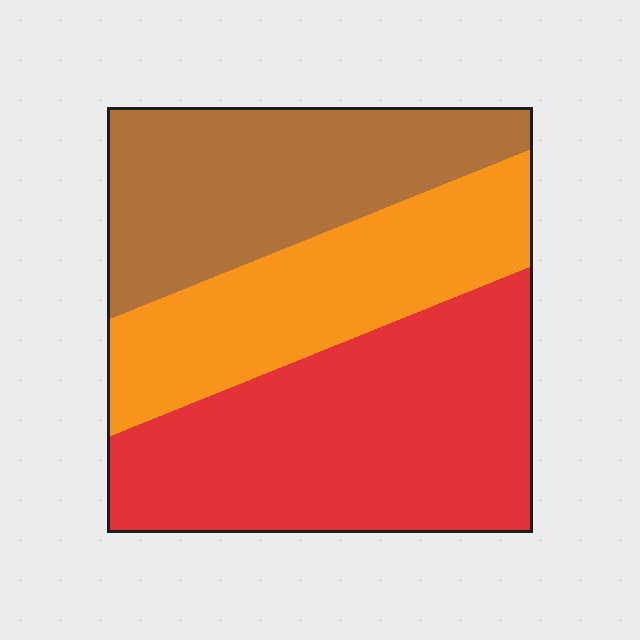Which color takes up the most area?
Red, at roughly 45%.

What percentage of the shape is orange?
Orange covers roughly 30% of the shape.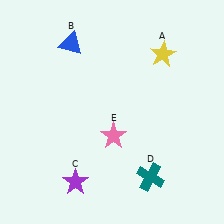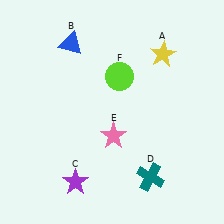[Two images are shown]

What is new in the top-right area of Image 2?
A lime circle (F) was added in the top-right area of Image 2.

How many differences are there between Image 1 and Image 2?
There is 1 difference between the two images.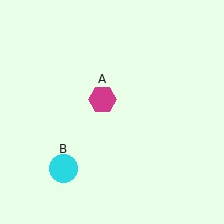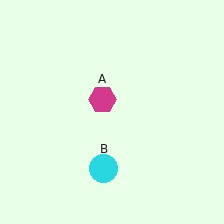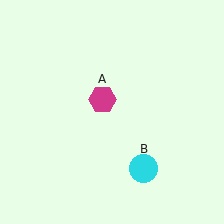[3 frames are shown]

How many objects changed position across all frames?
1 object changed position: cyan circle (object B).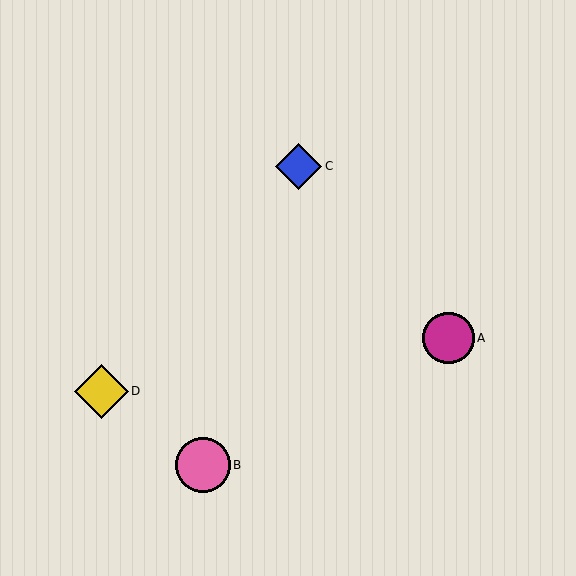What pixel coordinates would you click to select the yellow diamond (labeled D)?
Click at (102, 391) to select the yellow diamond D.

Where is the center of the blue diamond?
The center of the blue diamond is at (298, 166).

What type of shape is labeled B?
Shape B is a pink circle.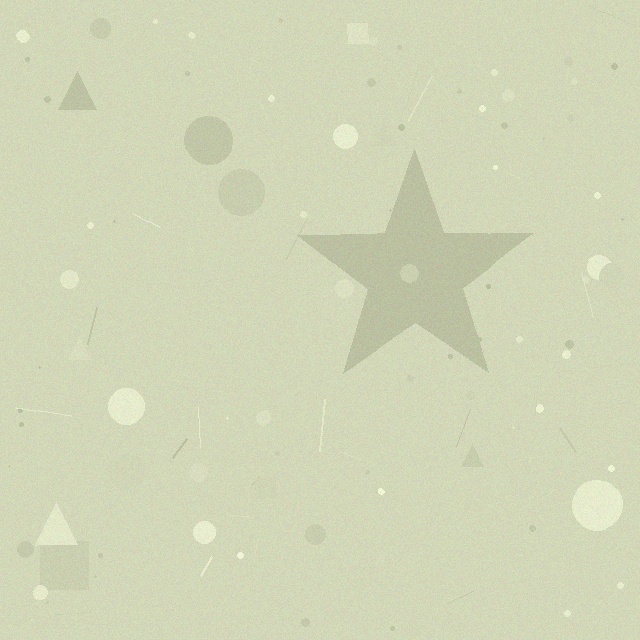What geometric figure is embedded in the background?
A star is embedded in the background.